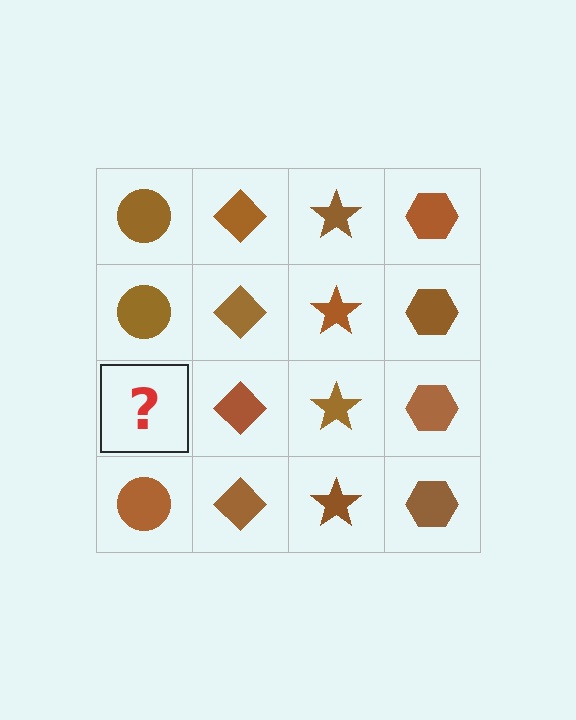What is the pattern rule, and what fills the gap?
The rule is that each column has a consistent shape. The gap should be filled with a brown circle.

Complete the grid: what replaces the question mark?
The question mark should be replaced with a brown circle.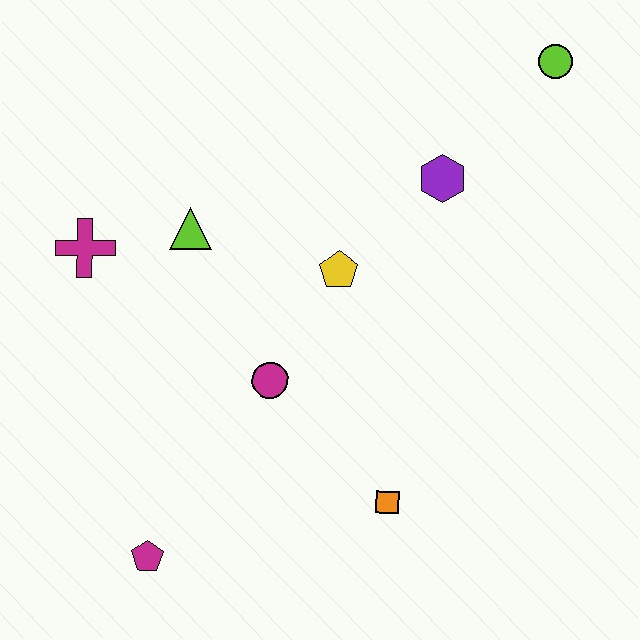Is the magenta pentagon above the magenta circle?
No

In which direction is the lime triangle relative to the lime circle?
The lime triangle is to the left of the lime circle.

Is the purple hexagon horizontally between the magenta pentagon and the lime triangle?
No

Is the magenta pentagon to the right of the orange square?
No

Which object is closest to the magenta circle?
The yellow pentagon is closest to the magenta circle.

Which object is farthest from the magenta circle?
The lime circle is farthest from the magenta circle.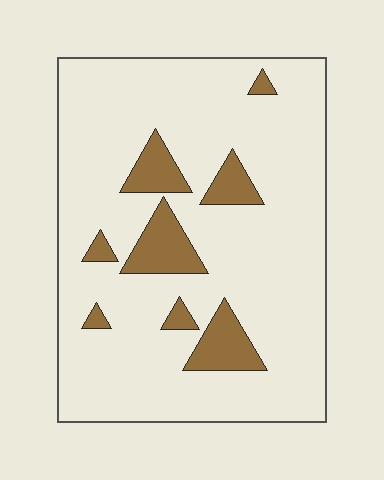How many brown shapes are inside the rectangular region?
8.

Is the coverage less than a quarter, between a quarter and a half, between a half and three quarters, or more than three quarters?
Less than a quarter.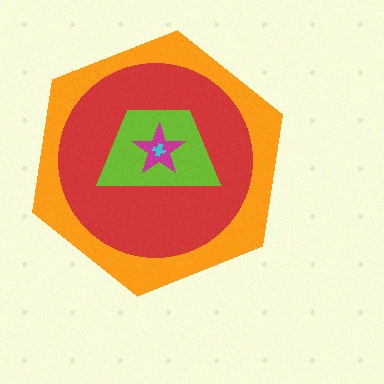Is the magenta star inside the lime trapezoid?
Yes.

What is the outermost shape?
The orange hexagon.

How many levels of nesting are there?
5.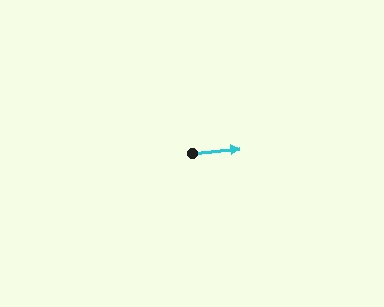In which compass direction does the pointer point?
East.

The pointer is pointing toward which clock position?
Roughly 3 o'clock.